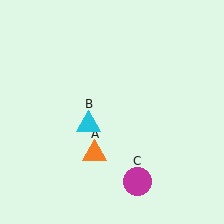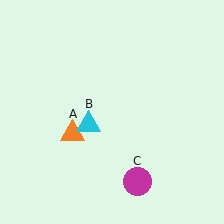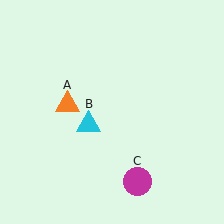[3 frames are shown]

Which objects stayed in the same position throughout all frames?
Cyan triangle (object B) and magenta circle (object C) remained stationary.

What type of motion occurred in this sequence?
The orange triangle (object A) rotated clockwise around the center of the scene.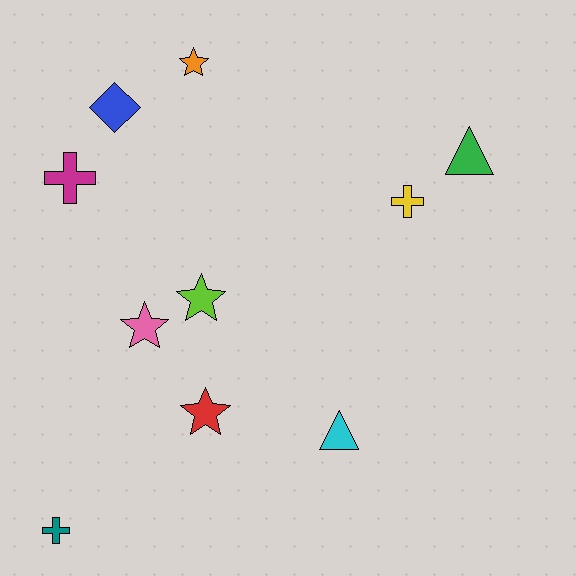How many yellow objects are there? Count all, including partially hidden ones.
There is 1 yellow object.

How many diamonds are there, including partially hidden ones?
There is 1 diamond.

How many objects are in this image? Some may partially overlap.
There are 10 objects.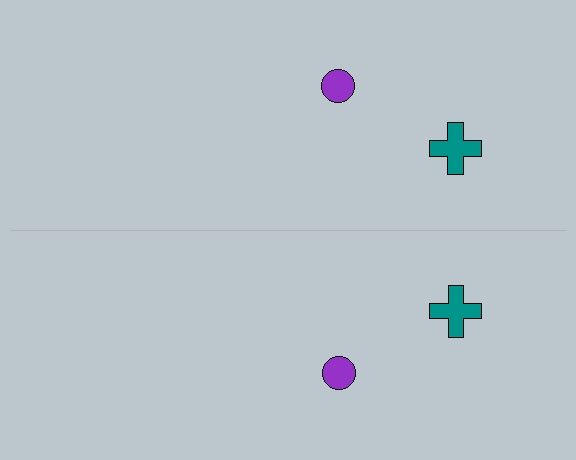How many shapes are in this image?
There are 4 shapes in this image.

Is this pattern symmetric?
Yes, this pattern has bilateral (reflection) symmetry.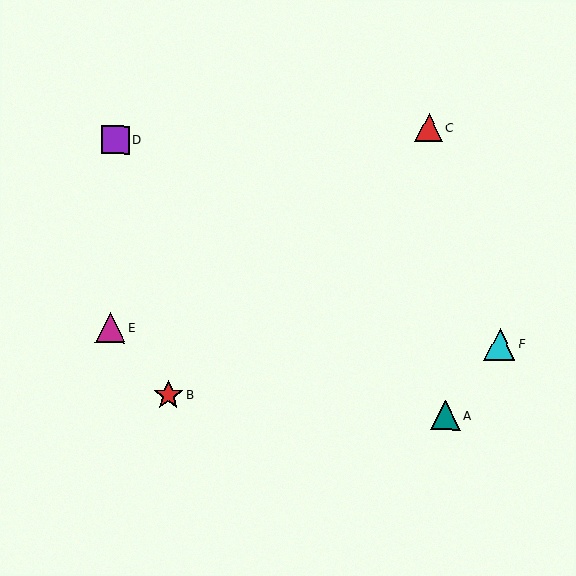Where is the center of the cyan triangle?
The center of the cyan triangle is at (500, 344).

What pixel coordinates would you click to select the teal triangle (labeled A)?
Click at (445, 415) to select the teal triangle A.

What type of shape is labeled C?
Shape C is a red triangle.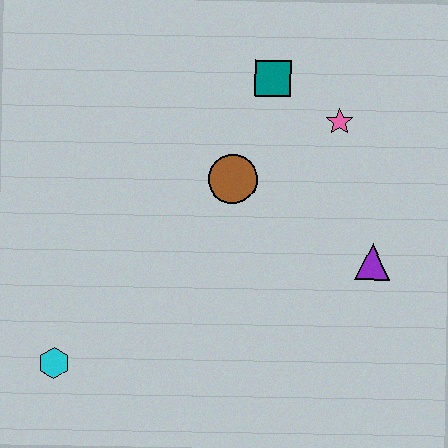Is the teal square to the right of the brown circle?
Yes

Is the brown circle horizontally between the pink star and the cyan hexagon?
Yes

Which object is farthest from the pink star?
The cyan hexagon is farthest from the pink star.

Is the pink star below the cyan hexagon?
No